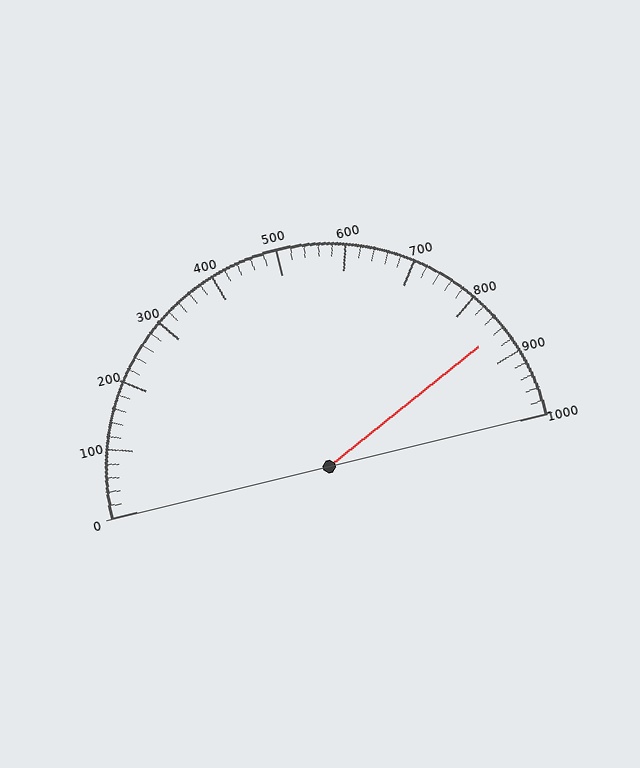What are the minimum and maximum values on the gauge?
The gauge ranges from 0 to 1000.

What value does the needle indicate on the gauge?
The needle indicates approximately 860.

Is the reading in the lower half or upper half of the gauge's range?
The reading is in the upper half of the range (0 to 1000).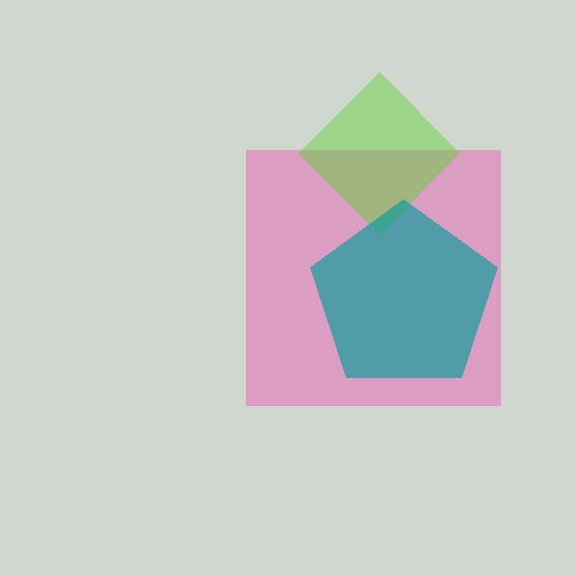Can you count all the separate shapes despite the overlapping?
Yes, there are 3 separate shapes.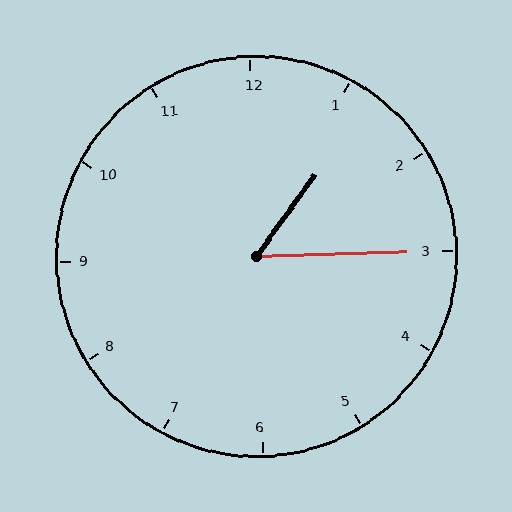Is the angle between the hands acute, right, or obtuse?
It is acute.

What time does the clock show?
1:15.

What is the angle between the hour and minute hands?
Approximately 52 degrees.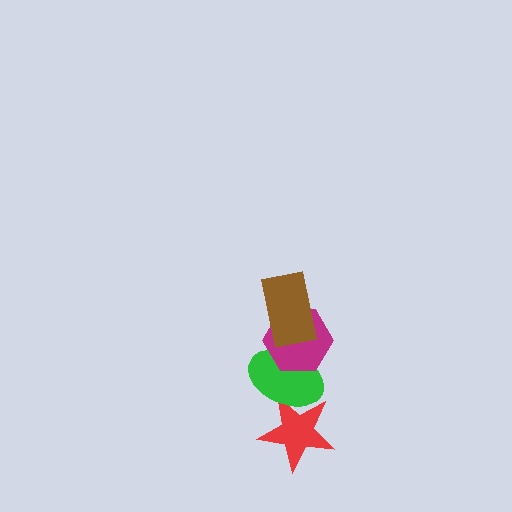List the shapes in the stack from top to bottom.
From top to bottom: the brown rectangle, the magenta hexagon, the green ellipse, the red star.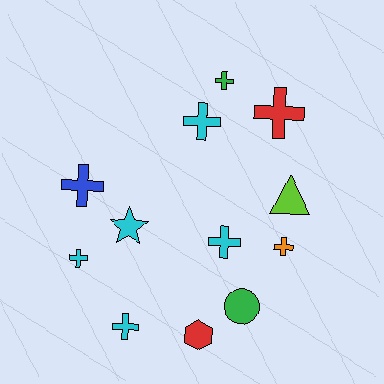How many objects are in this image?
There are 12 objects.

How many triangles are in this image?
There is 1 triangle.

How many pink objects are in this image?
There are no pink objects.